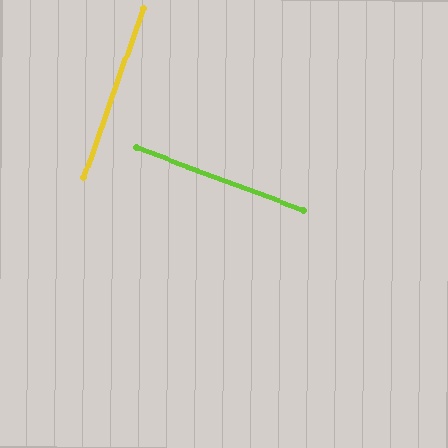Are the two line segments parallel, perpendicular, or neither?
Perpendicular — they meet at approximately 89°.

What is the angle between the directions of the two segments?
Approximately 89 degrees.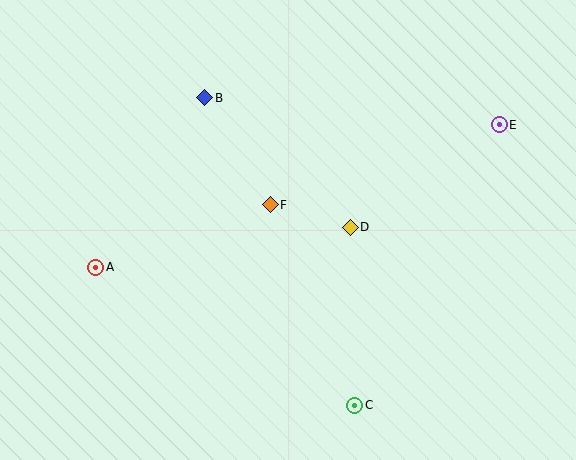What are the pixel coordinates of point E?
Point E is at (499, 125).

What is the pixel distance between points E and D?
The distance between E and D is 181 pixels.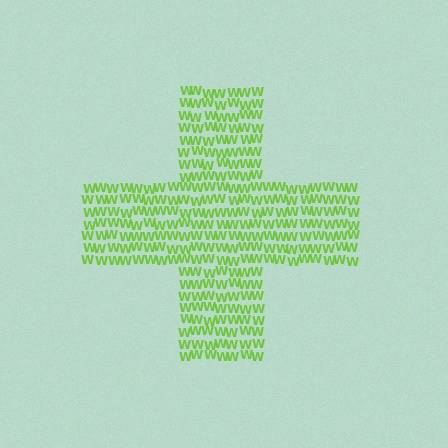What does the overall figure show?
The overall figure shows a cross.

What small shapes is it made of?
It is made of small letter W's.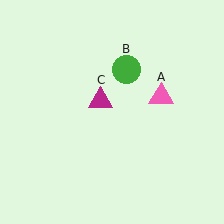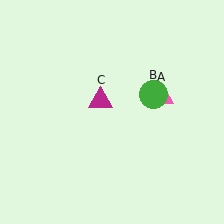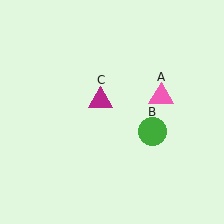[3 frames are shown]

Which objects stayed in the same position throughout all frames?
Pink triangle (object A) and magenta triangle (object C) remained stationary.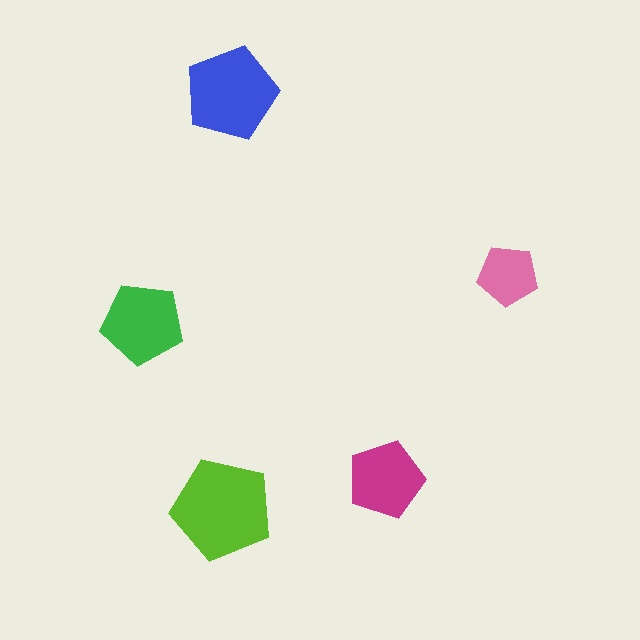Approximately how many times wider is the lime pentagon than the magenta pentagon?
About 1.5 times wider.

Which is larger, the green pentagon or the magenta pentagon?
The green one.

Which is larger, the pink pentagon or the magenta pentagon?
The magenta one.